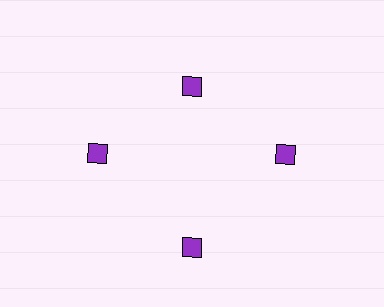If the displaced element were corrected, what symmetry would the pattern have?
It would have 4-fold rotational symmetry — the pattern would map onto itself every 90 degrees.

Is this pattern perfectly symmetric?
No. The 4 purple diamonds are arranged in a ring, but one element near the 12 o'clock position is pulled inward toward the center, breaking the 4-fold rotational symmetry.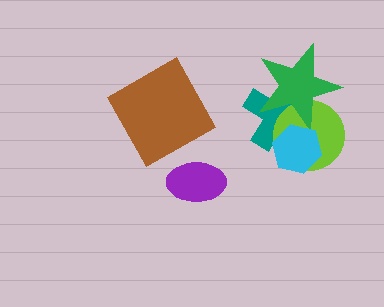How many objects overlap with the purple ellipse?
0 objects overlap with the purple ellipse.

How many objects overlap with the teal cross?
3 objects overlap with the teal cross.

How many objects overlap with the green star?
3 objects overlap with the green star.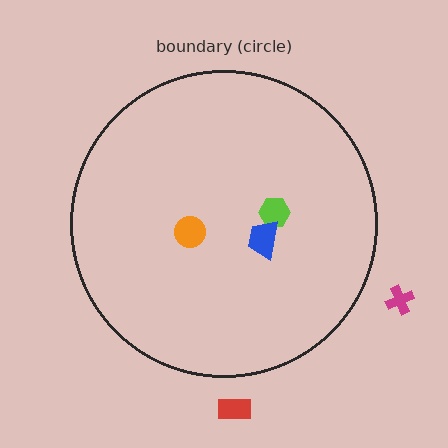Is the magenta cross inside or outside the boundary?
Outside.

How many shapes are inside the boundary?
3 inside, 2 outside.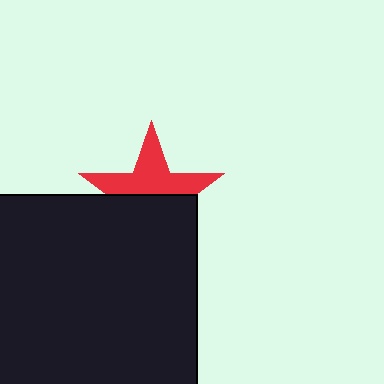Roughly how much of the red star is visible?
About half of it is visible (roughly 49%).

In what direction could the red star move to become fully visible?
The red star could move up. That would shift it out from behind the black square entirely.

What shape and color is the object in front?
The object in front is a black square.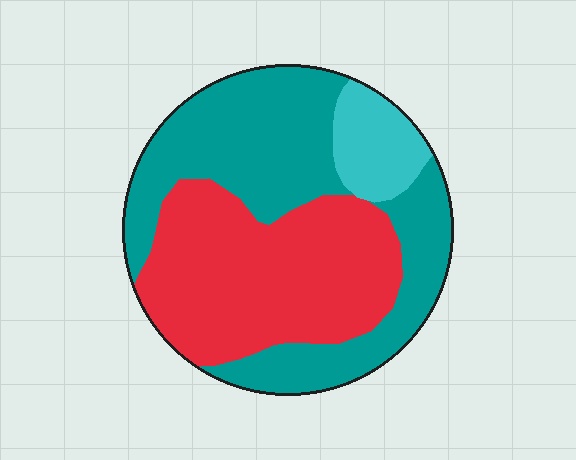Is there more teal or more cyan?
Teal.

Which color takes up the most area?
Teal, at roughly 50%.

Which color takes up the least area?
Cyan, at roughly 10%.